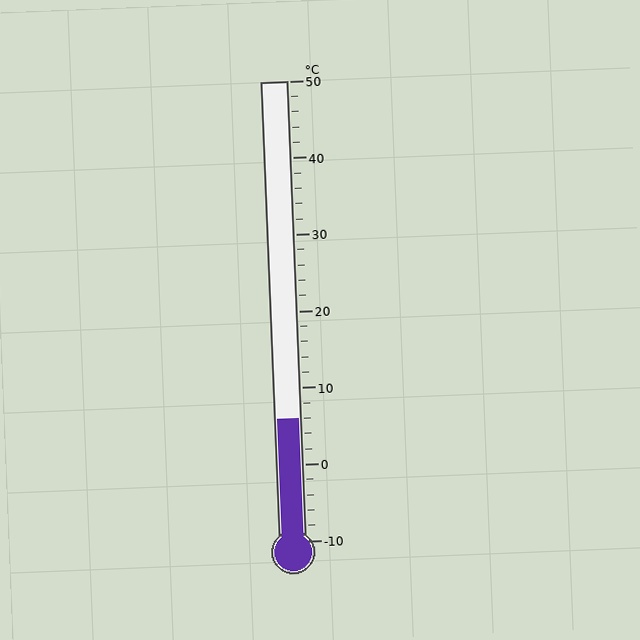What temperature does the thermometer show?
The thermometer shows approximately 6°C.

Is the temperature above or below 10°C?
The temperature is below 10°C.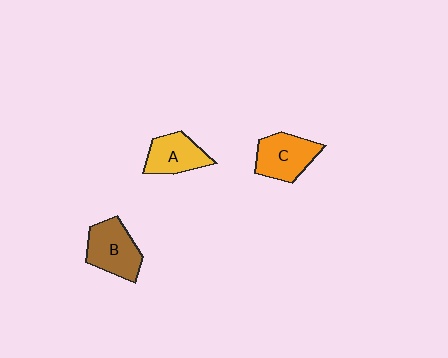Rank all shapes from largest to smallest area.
From largest to smallest: B (brown), C (orange), A (yellow).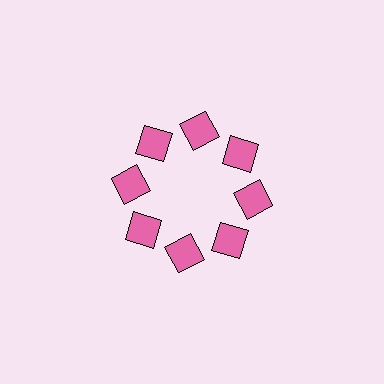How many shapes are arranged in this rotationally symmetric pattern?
There are 8 shapes, arranged in 8 groups of 1.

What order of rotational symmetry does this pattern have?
This pattern has 8-fold rotational symmetry.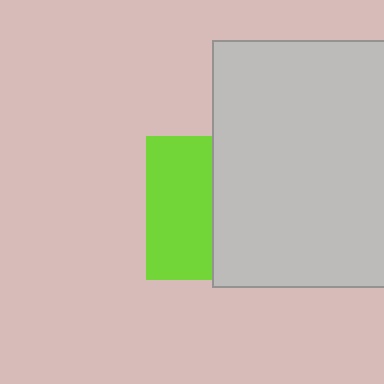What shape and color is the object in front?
The object in front is a light gray rectangle.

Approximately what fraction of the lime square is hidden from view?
Roughly 55% of the lime square is hidden behind the light gray rectangle.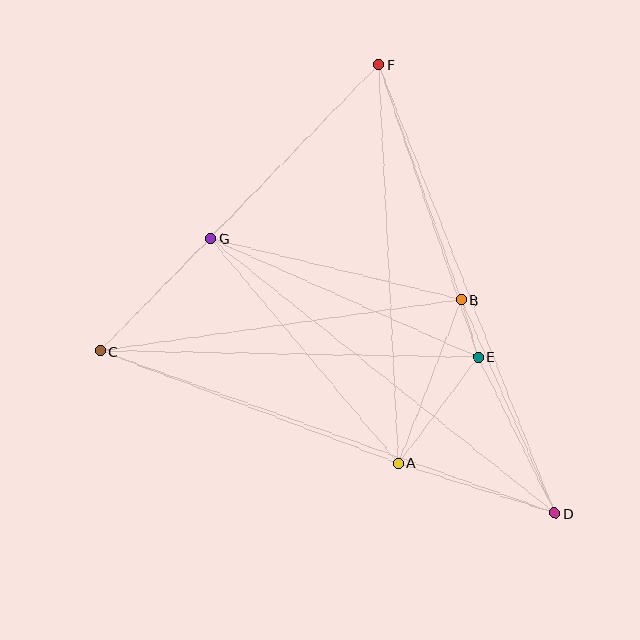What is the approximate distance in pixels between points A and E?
The distance between A and E is approximately 133 pixels.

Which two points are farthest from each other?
Points C and D are farthest from each other.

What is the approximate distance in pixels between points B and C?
The distance between B and C is approximately 365 pixels.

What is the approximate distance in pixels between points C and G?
The distance between C and G is approximately 158 pixels.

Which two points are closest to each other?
Points B and E are closest to each other.